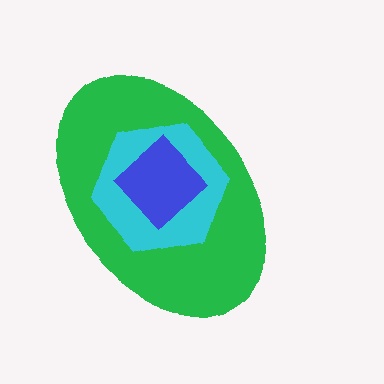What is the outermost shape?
The green ellipse.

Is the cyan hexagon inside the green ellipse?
Yes.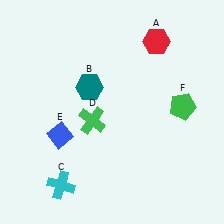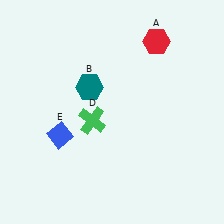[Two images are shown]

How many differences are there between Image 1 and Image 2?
There are 2 differences between the two images.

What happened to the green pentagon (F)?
The green pentagon (F) was removed in Image 2. It was in the top-right area of Image 1.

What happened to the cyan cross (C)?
The cyan cross (C) was removed in Image 2. It was in the bottom-left area of Image 1.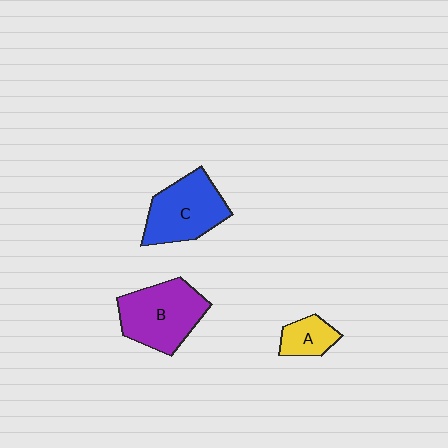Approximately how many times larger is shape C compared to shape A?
Approximately 2.3 times.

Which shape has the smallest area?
Shape A (yellow).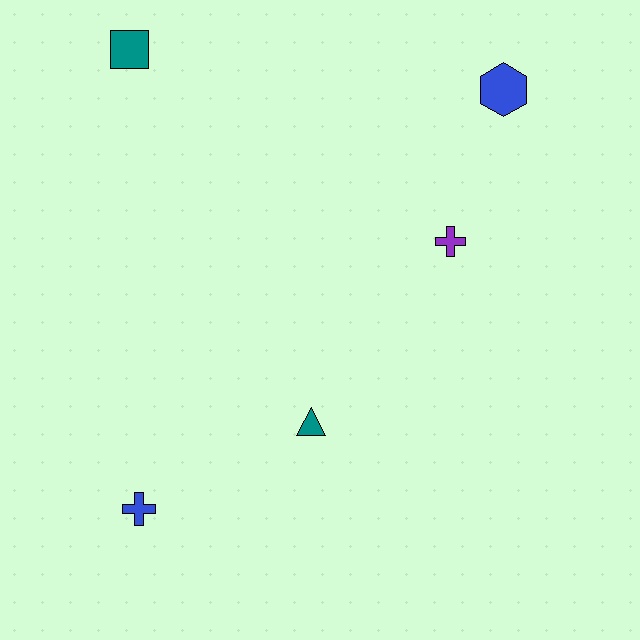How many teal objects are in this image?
There are 2 teal objects.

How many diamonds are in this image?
There are no diamonds.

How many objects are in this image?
There are 5 objects.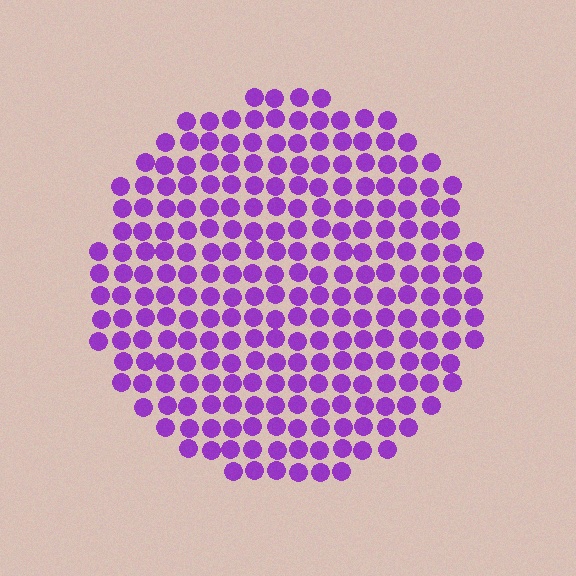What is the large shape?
The large shape is a circle.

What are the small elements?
The small elements are circles.